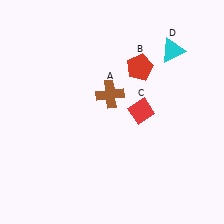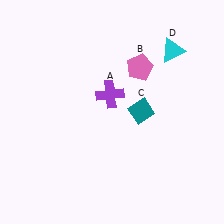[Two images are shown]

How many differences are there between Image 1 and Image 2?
There are 3 differences between the two images.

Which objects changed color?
A changed from brown to purple. B changed from red to pink. C changed from red to teal.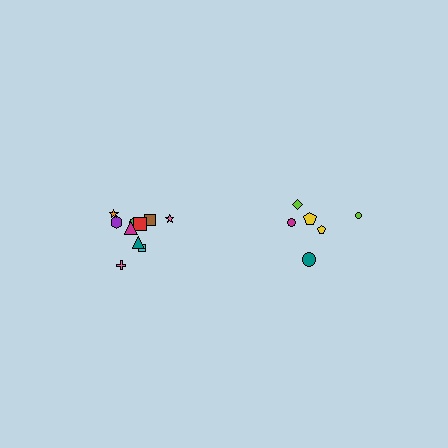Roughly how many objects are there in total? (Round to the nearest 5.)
Roughly 15 objects in total.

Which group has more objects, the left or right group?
The left group.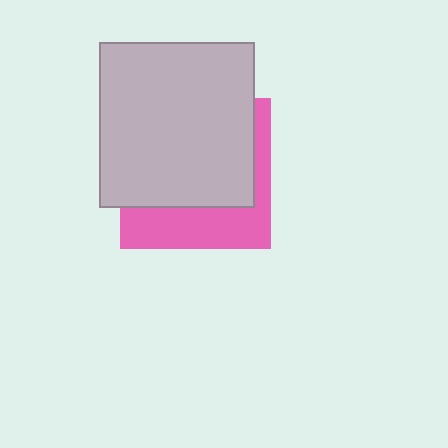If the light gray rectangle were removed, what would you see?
You would see the complete pink square.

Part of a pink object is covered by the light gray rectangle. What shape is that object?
It is a square.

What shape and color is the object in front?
The object in front is a light gray rectangle.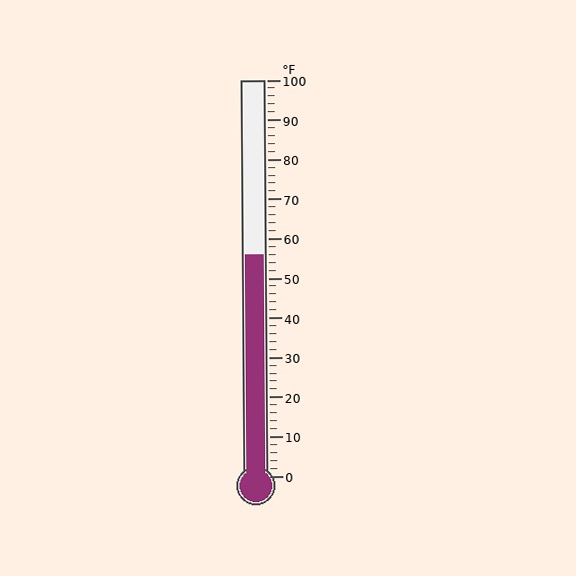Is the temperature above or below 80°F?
The temperature is below 80°F.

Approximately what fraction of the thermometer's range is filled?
The thermometer is filled to approximately 55% of its range.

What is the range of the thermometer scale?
The thermometer scale ranges from 0°F to 100°F.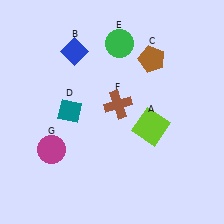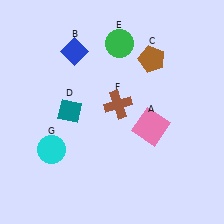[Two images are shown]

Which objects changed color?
A changed from lime to pink. G changed from magenta to cyan.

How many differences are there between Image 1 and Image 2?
There are 2 differences between the two images.